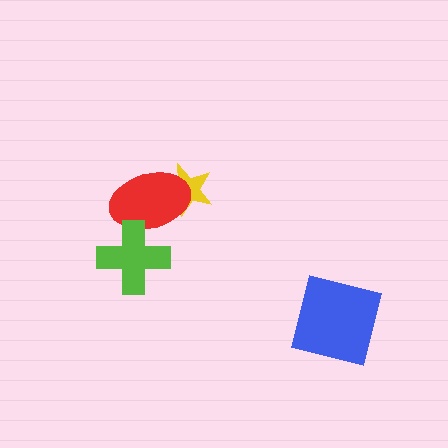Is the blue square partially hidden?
No, no other shape covers it.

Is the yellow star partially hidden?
Yes, it is partially covered by another shape.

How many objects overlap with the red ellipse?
2 objects overlap with the red ellipse.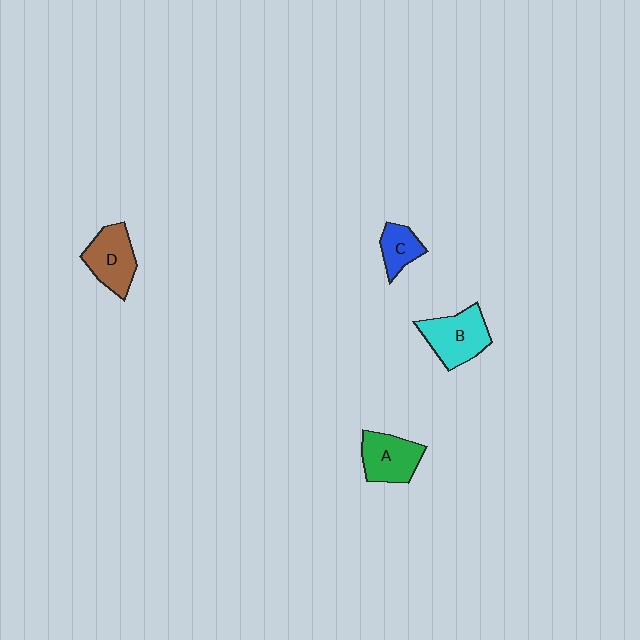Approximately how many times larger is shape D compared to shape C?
Approximately 1.6 times.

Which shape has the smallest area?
Shape C (blue).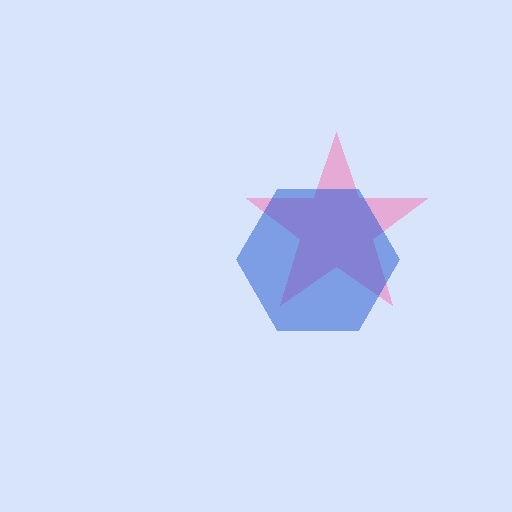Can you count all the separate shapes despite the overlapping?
Yes, there are 2 separate shapes.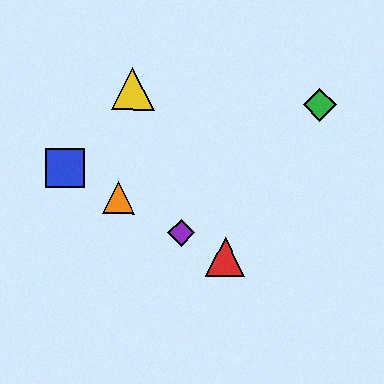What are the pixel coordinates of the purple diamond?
The purple diamond is at (181, 233).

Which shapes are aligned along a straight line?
The red triangle, the blue square, the purple diamond, the orange triangle are aligned along a straight line.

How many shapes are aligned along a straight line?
4 shapes (the red triangle, the blue square, the purple diamond, the orange triangle) are aligned along a straight line.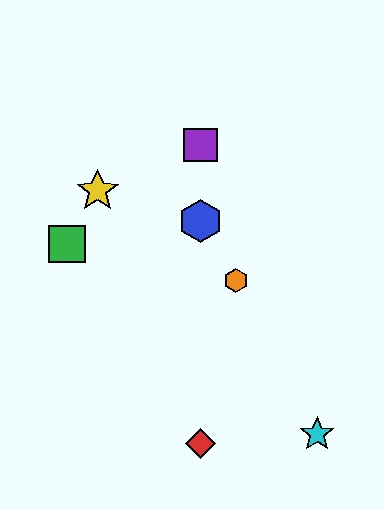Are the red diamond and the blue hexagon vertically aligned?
Yes, both are at x≈200.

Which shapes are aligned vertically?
The red diamond, the blue hexagon, the purple square are aligned vertically.